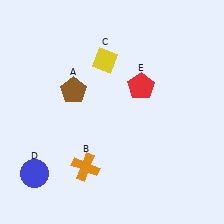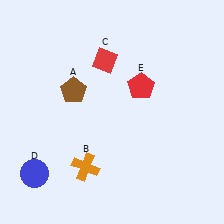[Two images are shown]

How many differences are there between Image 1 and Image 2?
There is 1 difference between the two images.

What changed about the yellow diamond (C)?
In Image 1, C is yellow. In Image 2, it changed to red.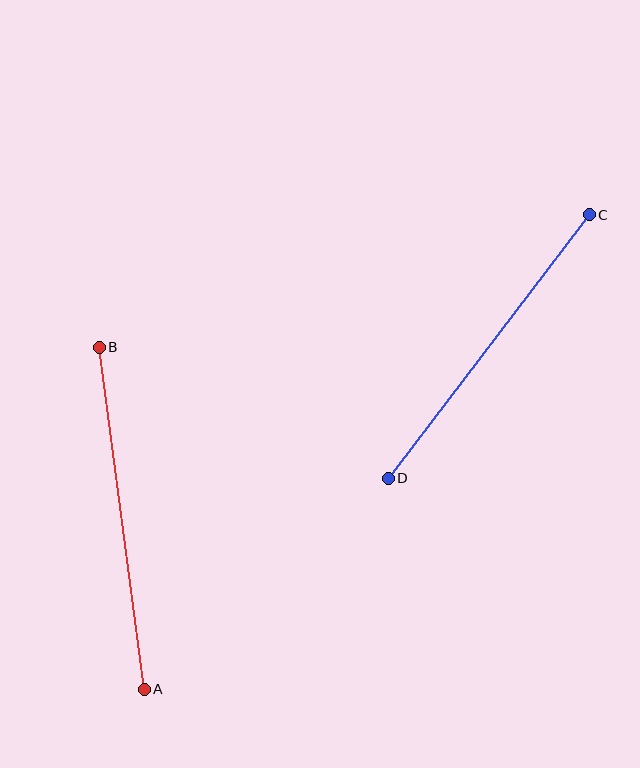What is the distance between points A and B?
The distance is approximately 345 pixels.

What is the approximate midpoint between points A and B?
The midpoint is at approximately (122, 518) pixels.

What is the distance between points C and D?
The distance is approximately 332 pixels.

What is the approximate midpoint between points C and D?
The midpoint is at approximately (489, 346) pixels.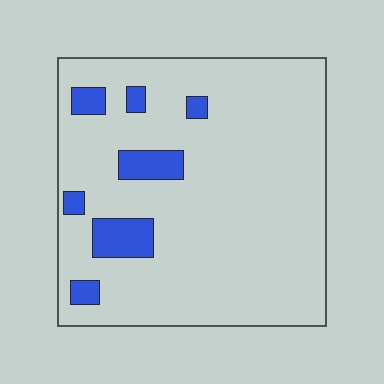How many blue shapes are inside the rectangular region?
7.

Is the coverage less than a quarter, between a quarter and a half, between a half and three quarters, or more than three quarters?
Less than a quarter.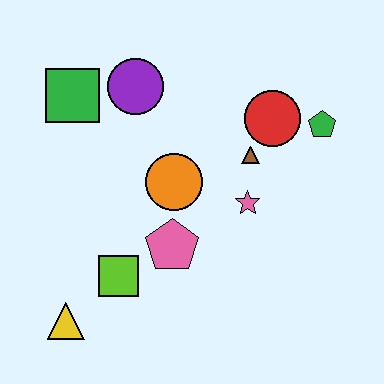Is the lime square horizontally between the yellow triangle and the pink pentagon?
Yes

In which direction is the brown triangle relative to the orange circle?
The brown triangle is to the right of the orange circle.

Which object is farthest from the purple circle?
The yellow triangle is farthest from the purple circle.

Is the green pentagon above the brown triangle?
Yes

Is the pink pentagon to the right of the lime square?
Yes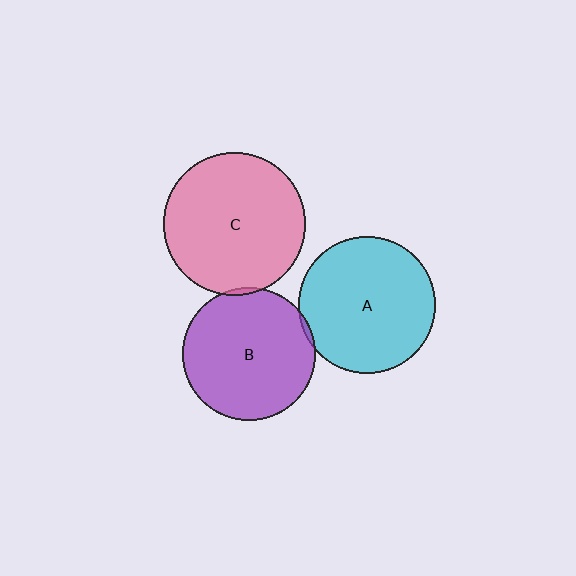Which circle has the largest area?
Circle C (pink).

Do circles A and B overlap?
Yes.